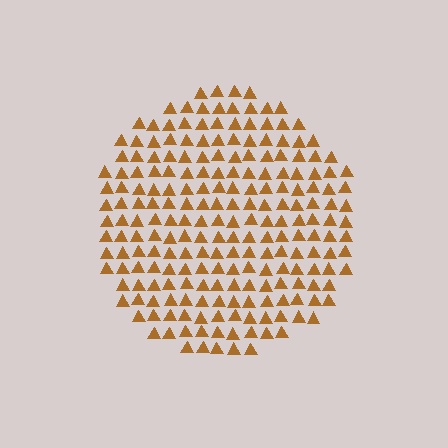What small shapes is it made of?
It is made of small triangles.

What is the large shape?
The large shape is a circle.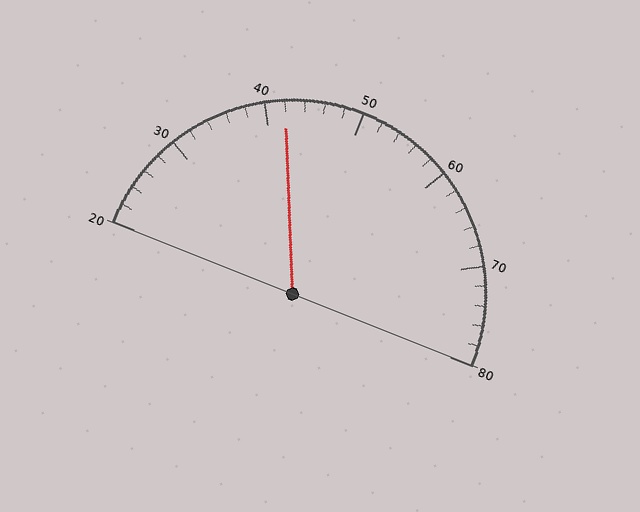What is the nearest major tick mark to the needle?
The nearest major tick mark is 40.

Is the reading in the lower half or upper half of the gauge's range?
The reading is in the lower half of the range (20 to 80).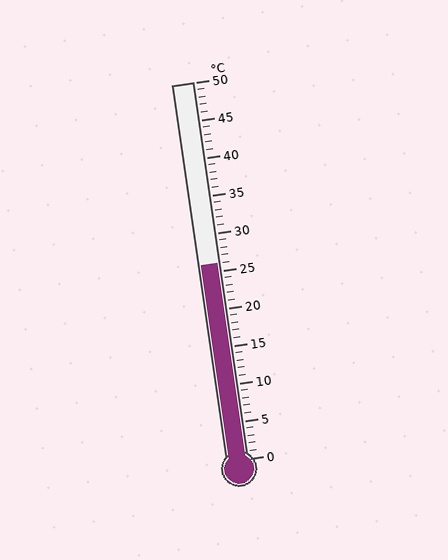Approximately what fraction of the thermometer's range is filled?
The thermometer is filled to approximately 50% of its range.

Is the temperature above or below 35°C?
The temperature is below 35°C.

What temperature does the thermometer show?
The thermometer shows approximately 26°C.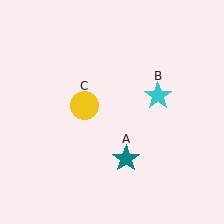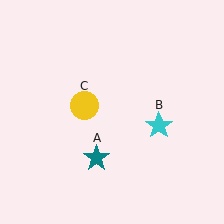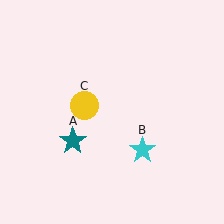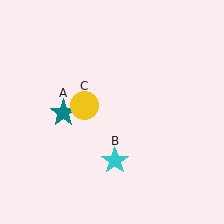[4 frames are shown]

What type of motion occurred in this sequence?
The teal star (object A), cyan star (object B) rotated clockwise around the center of the scene.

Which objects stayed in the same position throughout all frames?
Yellow circle (object C) remained stationary.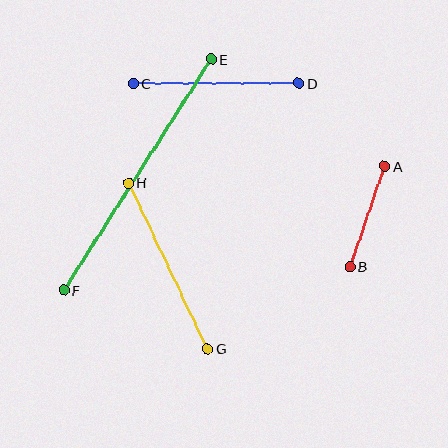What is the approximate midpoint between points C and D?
The midpoint is at approximately (216, 83) pixels.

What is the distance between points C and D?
The distance is approximately 166 pixels.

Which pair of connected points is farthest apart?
Points E and F are farthest apart.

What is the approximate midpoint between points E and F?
The midpoint is at approximately (137, 175) pixels.